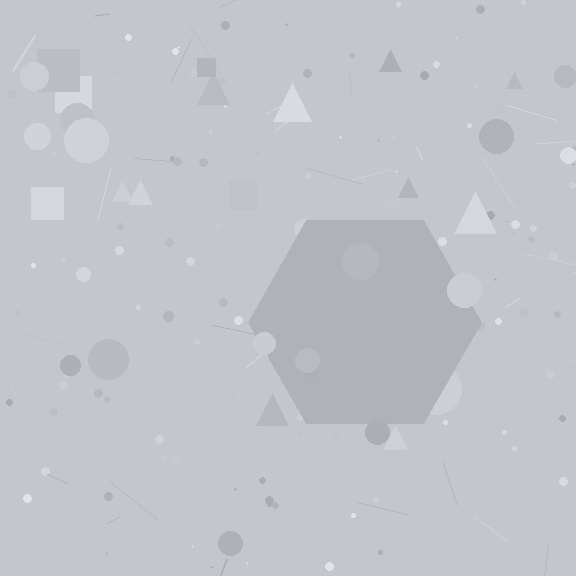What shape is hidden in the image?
A hexagon is hidden in the image.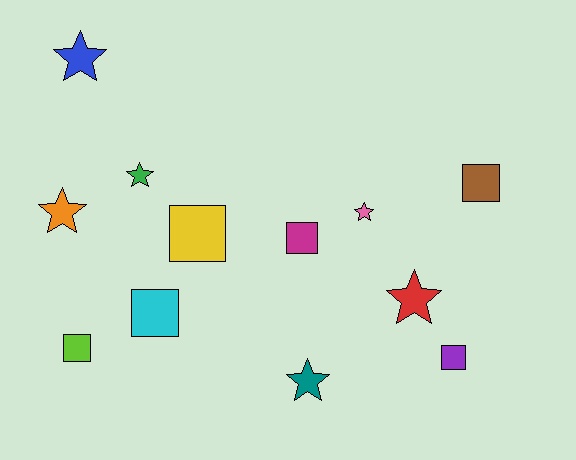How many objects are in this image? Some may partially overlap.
There are 12 objects.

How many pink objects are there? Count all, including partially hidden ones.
There is 1 pink object.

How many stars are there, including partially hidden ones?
There are 6 stars.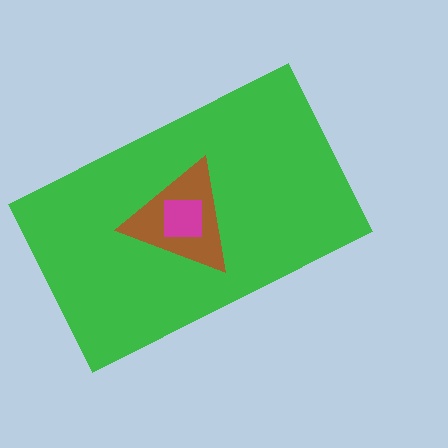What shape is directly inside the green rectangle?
The brown triangle.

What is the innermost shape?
The magenta square.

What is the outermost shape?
The green rectangle.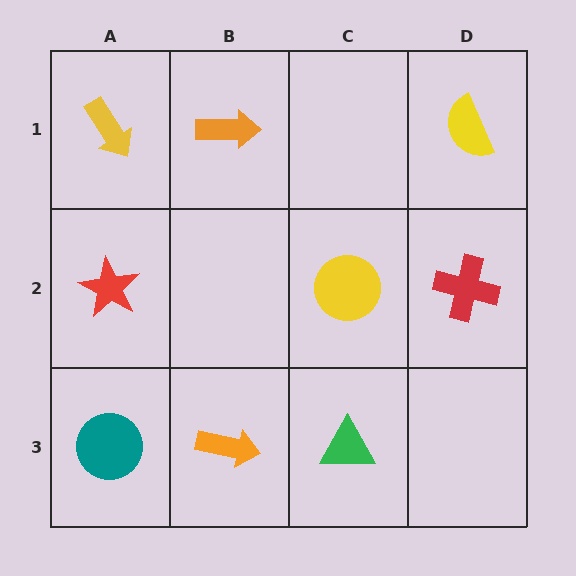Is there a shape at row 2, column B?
No, that cell is empty.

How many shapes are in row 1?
3 shapes.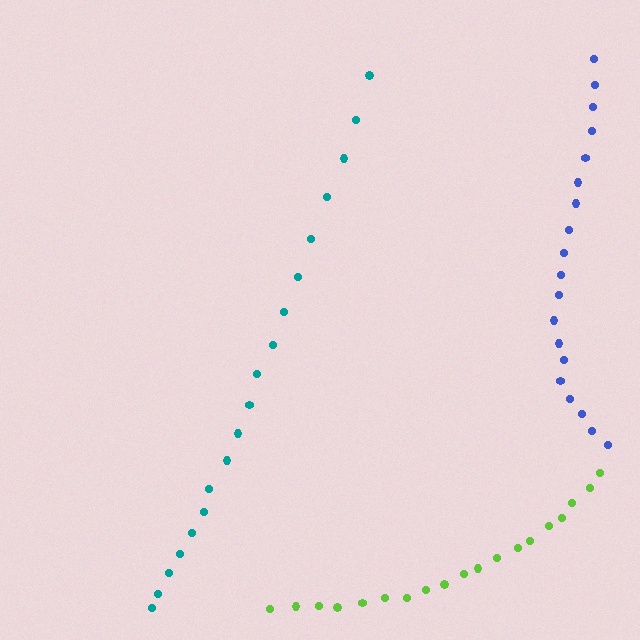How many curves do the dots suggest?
There are 3 distinct paths.